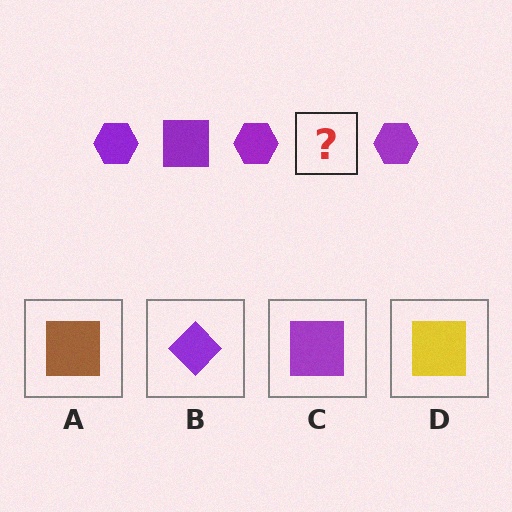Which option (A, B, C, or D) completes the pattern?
C.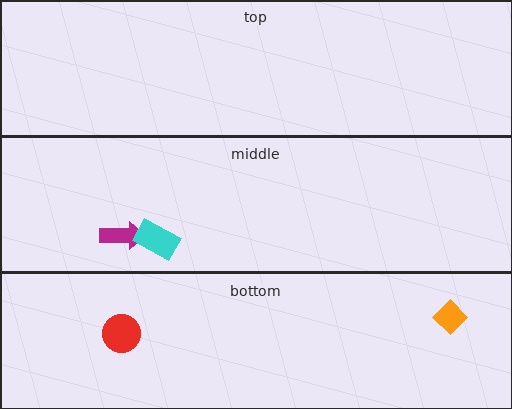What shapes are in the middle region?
The magenta arrow, the cyan rectangle.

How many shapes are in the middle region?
2.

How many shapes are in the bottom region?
2.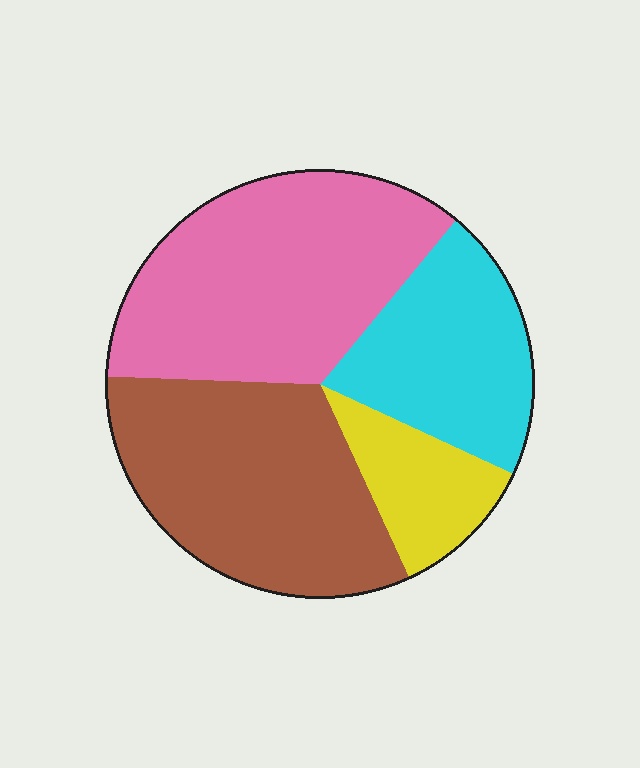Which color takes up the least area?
Yellow, at roughly 10%.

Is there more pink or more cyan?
Pink.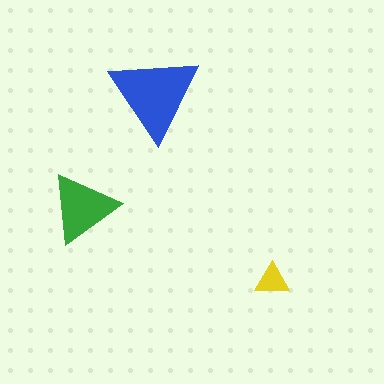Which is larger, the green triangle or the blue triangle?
The blue one.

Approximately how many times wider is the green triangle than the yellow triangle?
About 2 times wider.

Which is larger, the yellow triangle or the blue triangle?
The blue one.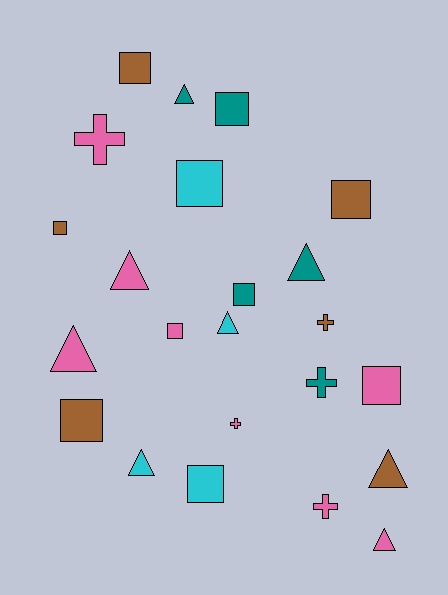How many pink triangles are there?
There are 3 pink triangles.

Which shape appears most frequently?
Square, with 10 objects.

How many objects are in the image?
There are 23 objects.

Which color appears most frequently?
Pink, with 8 objects.